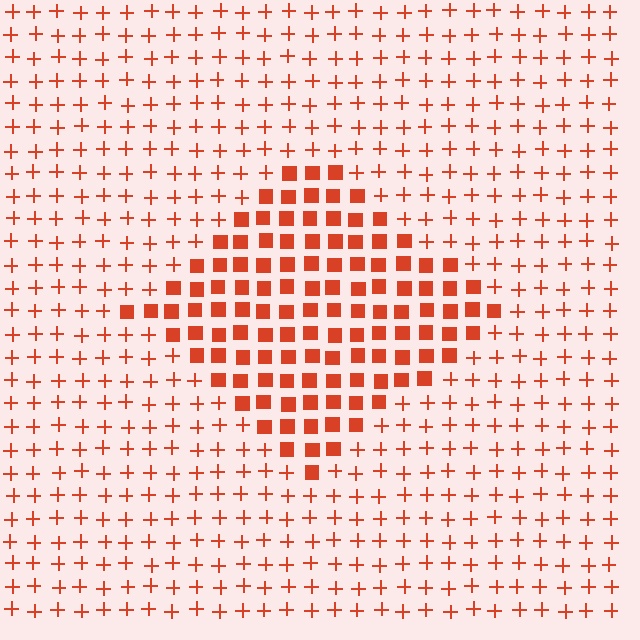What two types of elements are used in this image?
The image uses squares inside the diamond region and plus signs outside it.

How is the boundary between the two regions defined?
The boundary is defined by a change in element shape: squares inside vs. plus signs outside. All elements share the same color and spacing.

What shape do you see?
I see a diamond.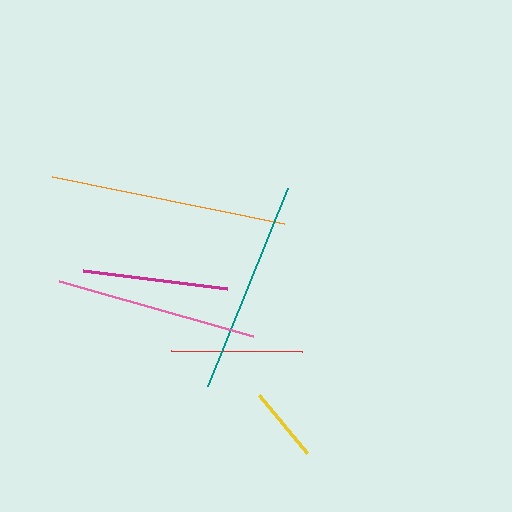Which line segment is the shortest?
The yellow line is the shortest at approximately 75 pixels.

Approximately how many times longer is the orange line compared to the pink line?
The orange line is approximately 1.2 times the length of the pink line.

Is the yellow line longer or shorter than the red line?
The red line is longer than the yellow line.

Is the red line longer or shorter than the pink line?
The pink line is longer than the red line.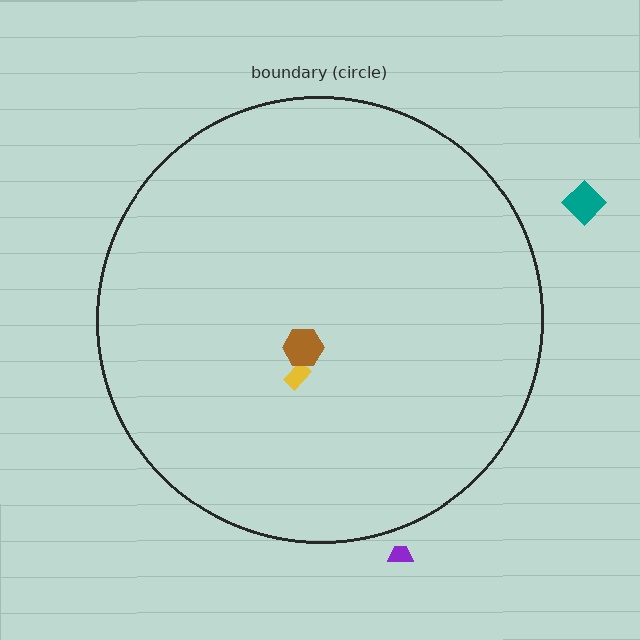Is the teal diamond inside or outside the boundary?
Outside.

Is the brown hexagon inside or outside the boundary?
Inside.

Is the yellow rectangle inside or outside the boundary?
Inside.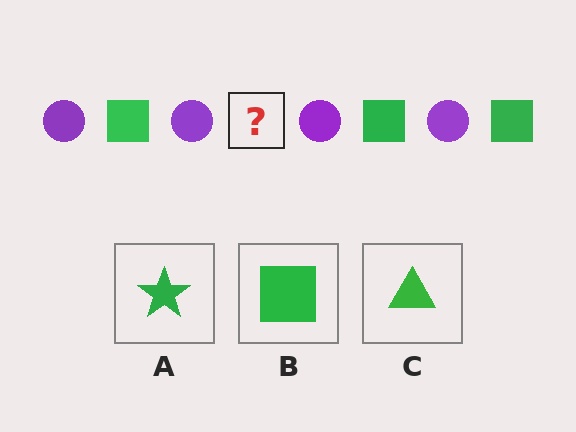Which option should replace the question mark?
Option B.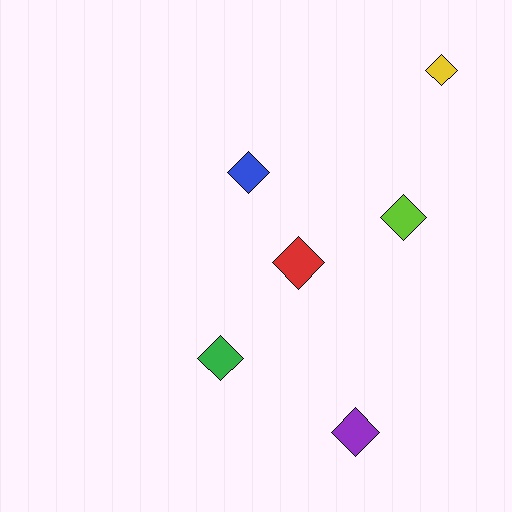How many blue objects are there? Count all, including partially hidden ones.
There is 1 blue object.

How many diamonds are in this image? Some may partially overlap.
There are 6 diamonds.